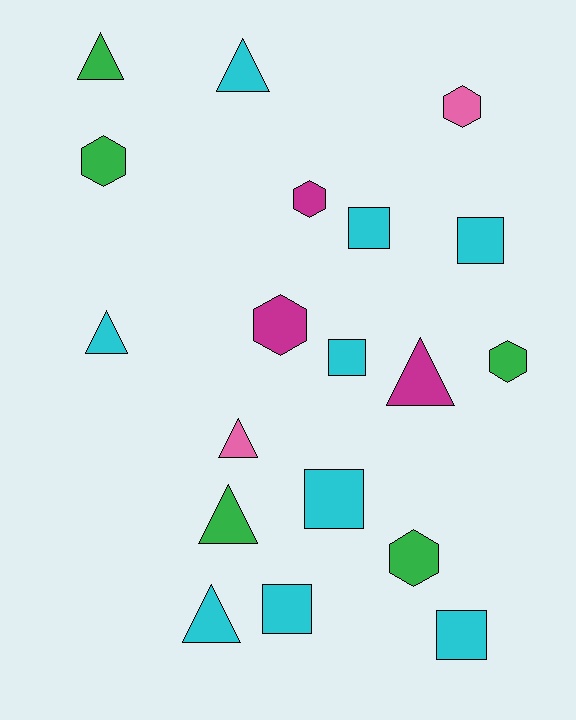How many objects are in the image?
There are 19 objects.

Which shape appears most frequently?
Triangle, with 7 objects.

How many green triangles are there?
There are 2 green triangles.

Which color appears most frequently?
Cyan, with 9 objects.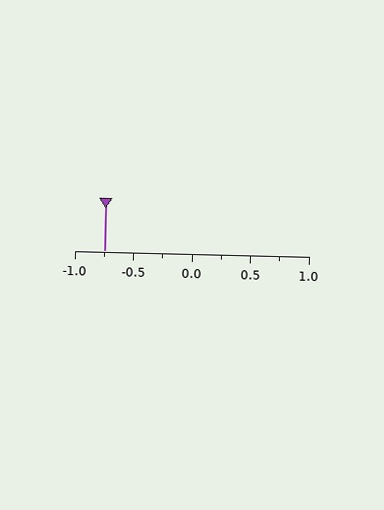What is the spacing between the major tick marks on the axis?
The major ticks are spaced 0.5 apart.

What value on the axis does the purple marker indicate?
The marker indicates approximately -0.75.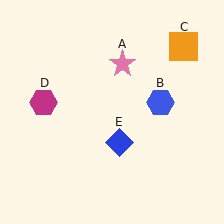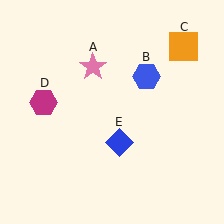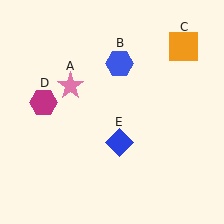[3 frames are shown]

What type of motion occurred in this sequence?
The pink star (object A), blue hexagon (object B) rotated counterclockwise around the center of the scene.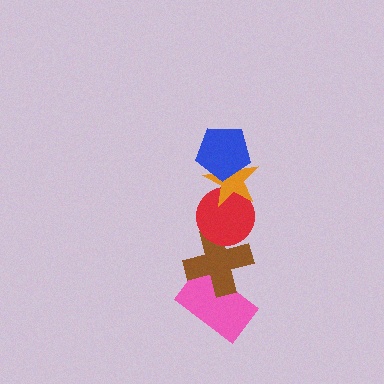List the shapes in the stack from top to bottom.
From top to bottom: the blue pentagon, the orange star, the red circle, the brown cross, the pink rectangle.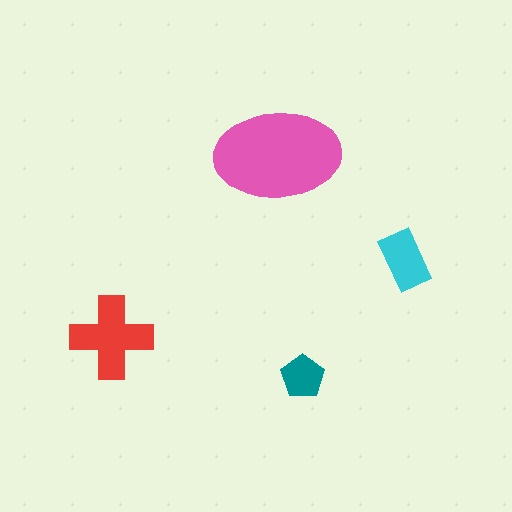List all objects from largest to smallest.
The pink ellipse, the red cross, the cyan rectangle, the teal pentagon.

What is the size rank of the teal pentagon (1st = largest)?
4th.